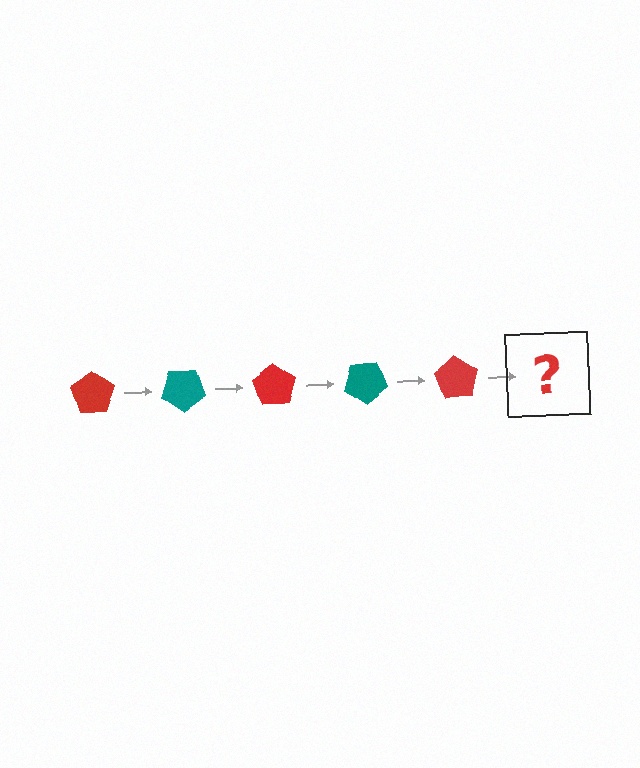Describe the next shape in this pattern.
It should be a teal pentagon, rotated 175 degrees from the start.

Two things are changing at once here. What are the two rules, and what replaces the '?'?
The two rules are that it rotates 35 degrees each step and the color cycles through red and teal. The '?' should be a teal pentagon, rotated 175 degrees from the start.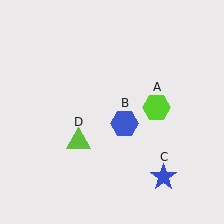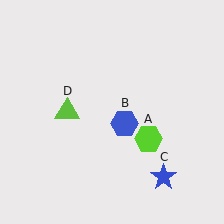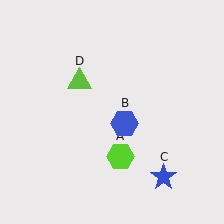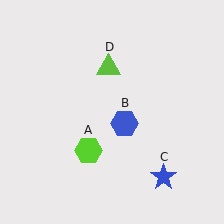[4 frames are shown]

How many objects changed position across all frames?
2 objects changed position: lime hexagon (object A), lime triangle (object D).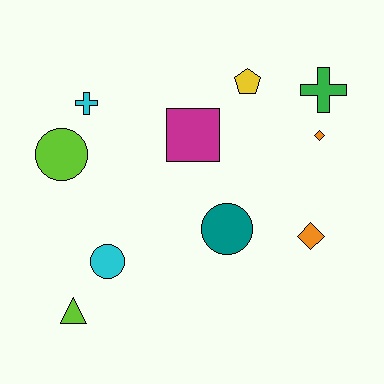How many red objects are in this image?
There are no red objects.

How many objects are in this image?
There are 10 objects.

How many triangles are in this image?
There is 1 triangle.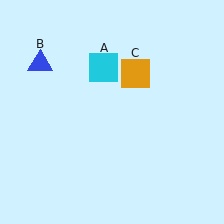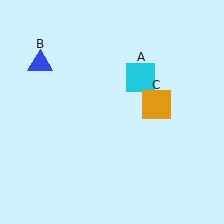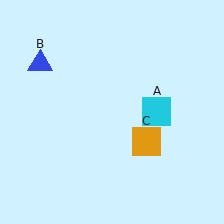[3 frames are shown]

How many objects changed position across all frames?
2 objects changed position: cyan square (object A), orange square (object C).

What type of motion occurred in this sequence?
The cyan square (object A), orange square (object C) rotated clockwise around the center of the scene.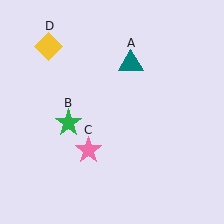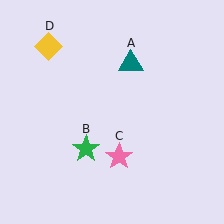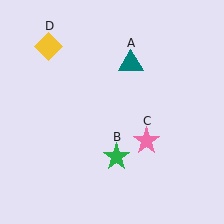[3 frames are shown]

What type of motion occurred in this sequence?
The green star (object B), pink star (object C) rotated counterclockwise around the center of the scene.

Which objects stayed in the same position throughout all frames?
Teal triangle (object A) and yellow diamond (object D) remained stationary.